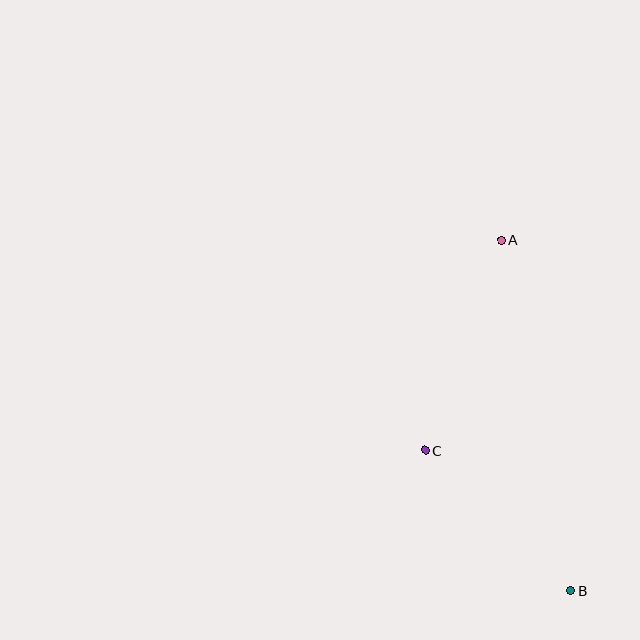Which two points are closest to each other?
Points B and C are closest to each other.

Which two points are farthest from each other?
Points A and B are farthest from each other.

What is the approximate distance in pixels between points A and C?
The distance between A and C is approximately 224 pixels.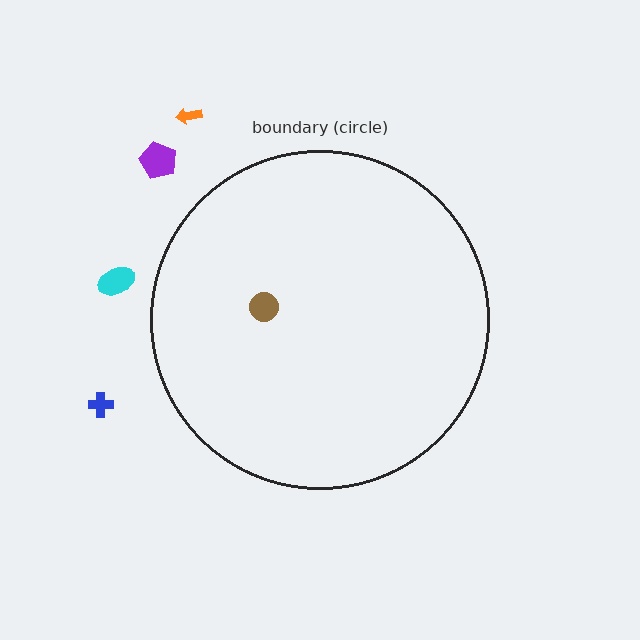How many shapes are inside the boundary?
1 inside, 4 outside.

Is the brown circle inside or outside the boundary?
Inside.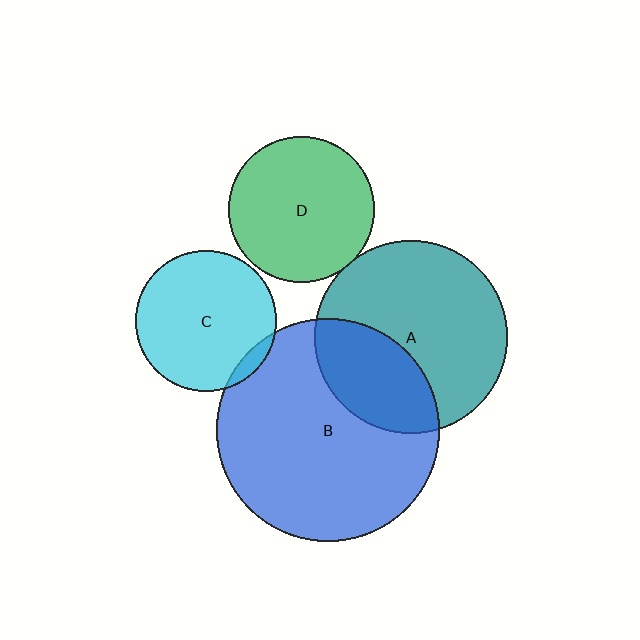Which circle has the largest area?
Circle B (blue).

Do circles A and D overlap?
Yes.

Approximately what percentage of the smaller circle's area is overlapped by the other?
Approximately 5%.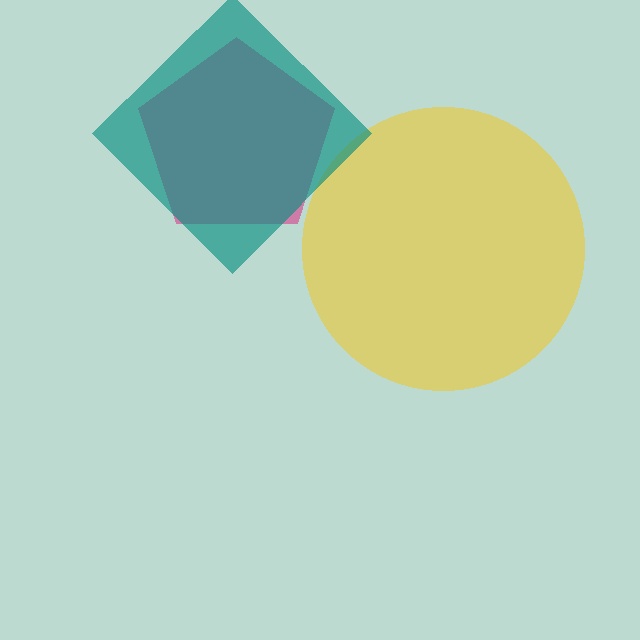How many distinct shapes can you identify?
There are 3 distinct shapes: a magenta pentagon, a yellow circle, a teal diamond.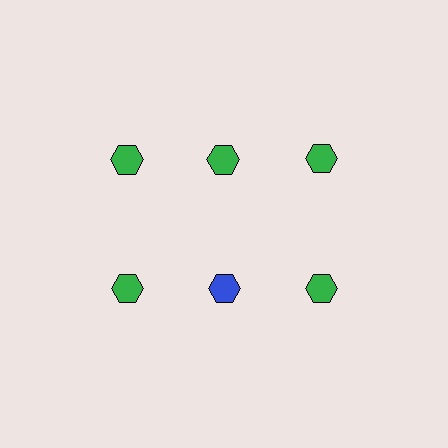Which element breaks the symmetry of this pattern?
The blue hexagon in the second row, second from left column breaks the symmetry. All other shapes are green hexagons.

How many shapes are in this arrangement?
There are 6 shapes arranged in a grid pattern.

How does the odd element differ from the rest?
It has a different color: blue instead of green.